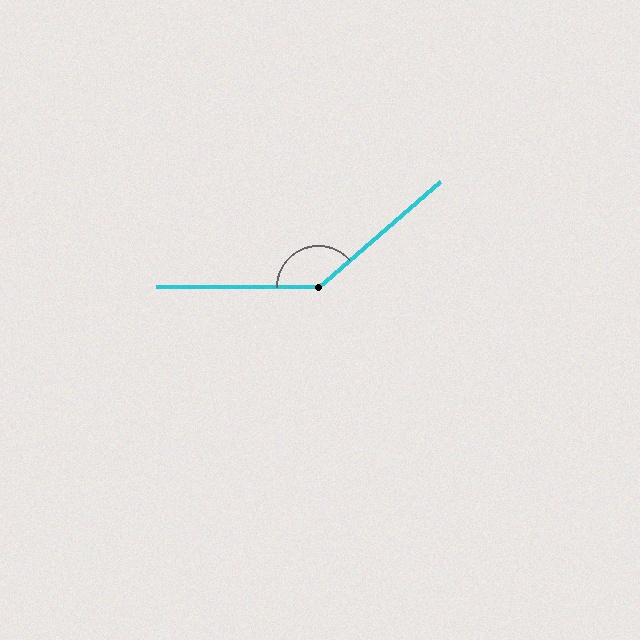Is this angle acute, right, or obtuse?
It is obtuse.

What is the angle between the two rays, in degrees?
Approximately 139 degrees.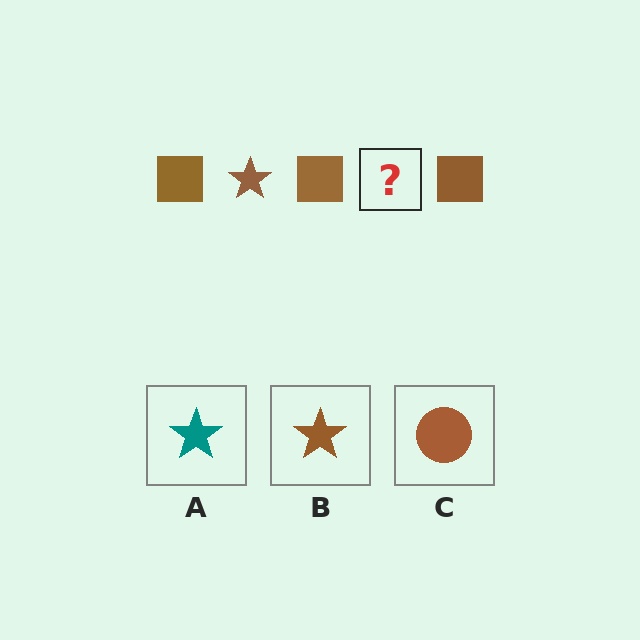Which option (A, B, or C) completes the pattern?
B.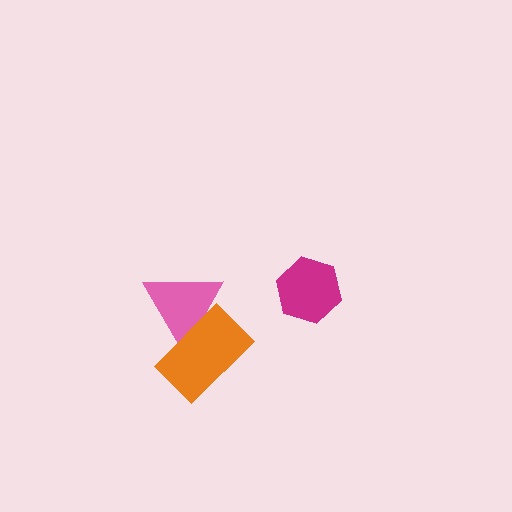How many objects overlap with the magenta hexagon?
0 objects overlap with the magenta hexagon.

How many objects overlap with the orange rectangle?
1 object overlaps with the orange rectangle.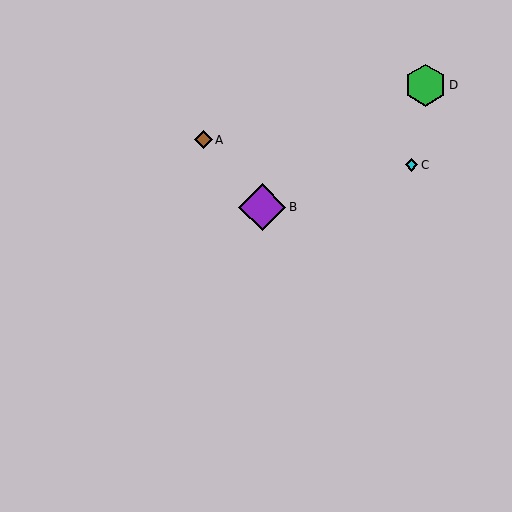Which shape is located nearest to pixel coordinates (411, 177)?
The cyan diamond (labeled C) at (412, 165) is nearest to that location.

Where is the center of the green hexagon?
The center of the green hexagon is at (426, 85).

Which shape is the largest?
The purple diamond (labeled B) is the largest.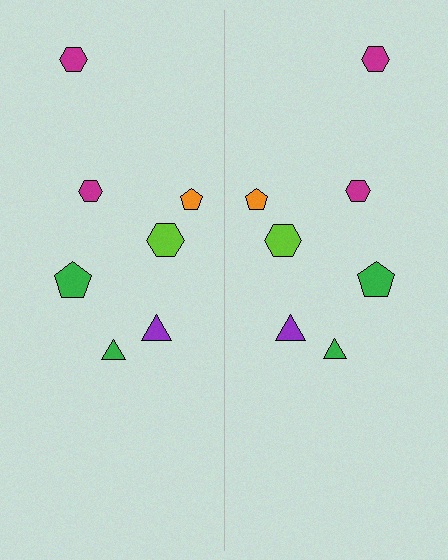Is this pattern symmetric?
Yes, this pattern has bilateral (reflection) symmetry.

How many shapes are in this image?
There are 14 shapes in this image.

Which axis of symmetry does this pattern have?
The pattern has a vertical axis of symmetry running through the center of the image.